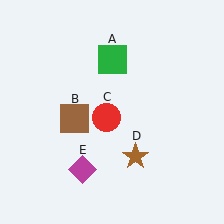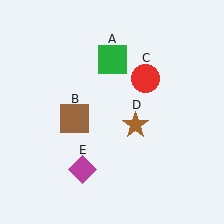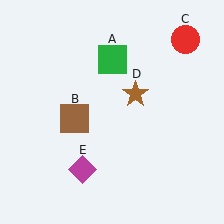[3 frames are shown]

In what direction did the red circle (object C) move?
The red circle (object C) moved up and to the right.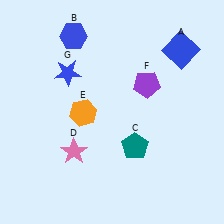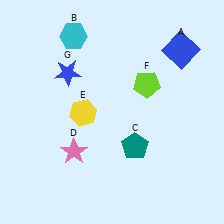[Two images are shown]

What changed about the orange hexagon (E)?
In Image 1, E is orange. In Image 2, it changed to yellow.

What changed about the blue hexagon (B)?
In Image 1, B is blue. In Image 2, it changed to cyan.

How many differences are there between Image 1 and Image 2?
There are 3 differences between the two images.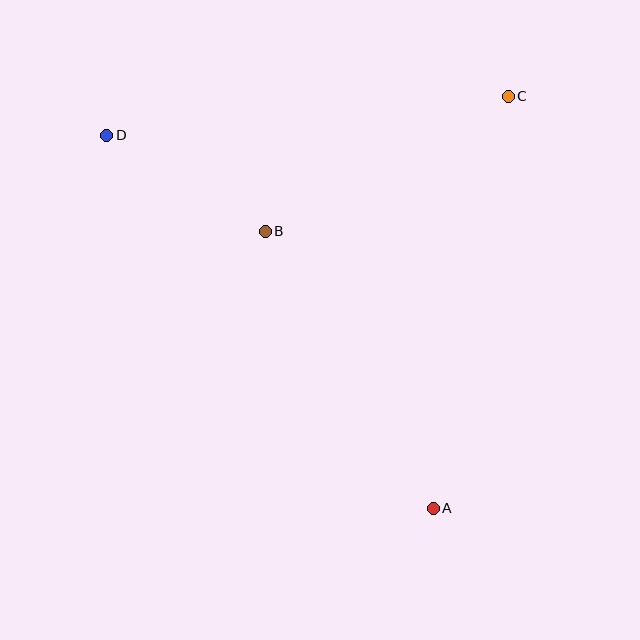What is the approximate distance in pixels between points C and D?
The distance between C and D is approximately 404 pixels.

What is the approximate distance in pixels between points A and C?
The distance between A and C is approximately 419 pixels.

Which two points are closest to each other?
Points B and D are closest to each other.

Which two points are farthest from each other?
Points A and D are farthest from each other.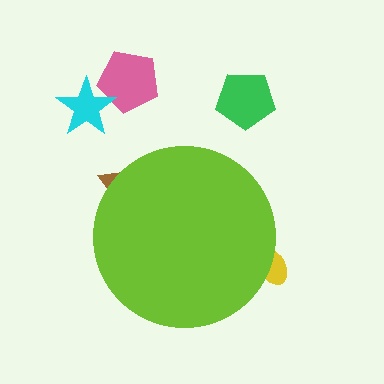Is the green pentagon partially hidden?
No, the green pentagon is fully visible.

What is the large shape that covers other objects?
A lime circle.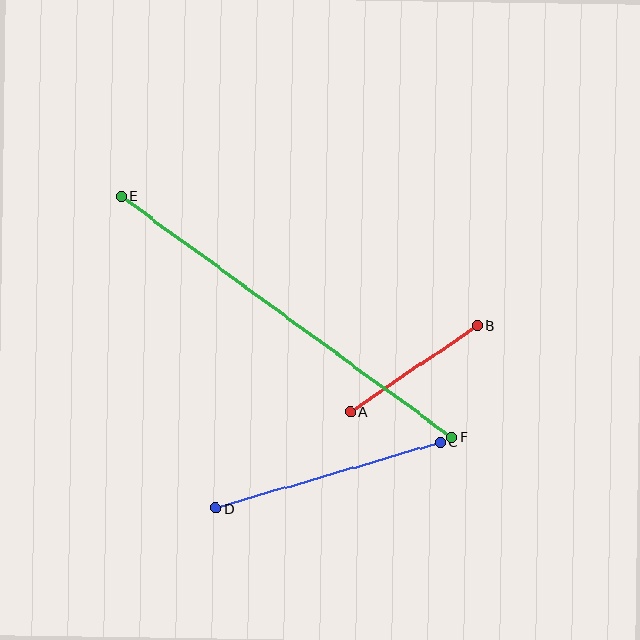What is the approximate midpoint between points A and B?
The midpoint is at approximately (414, 369) pixels.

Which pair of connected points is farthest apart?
Points E and F are farthest apart.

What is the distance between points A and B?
The distance is approximately 154 pixels.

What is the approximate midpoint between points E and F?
The midpoint is at approximately (287, 317) pixels.